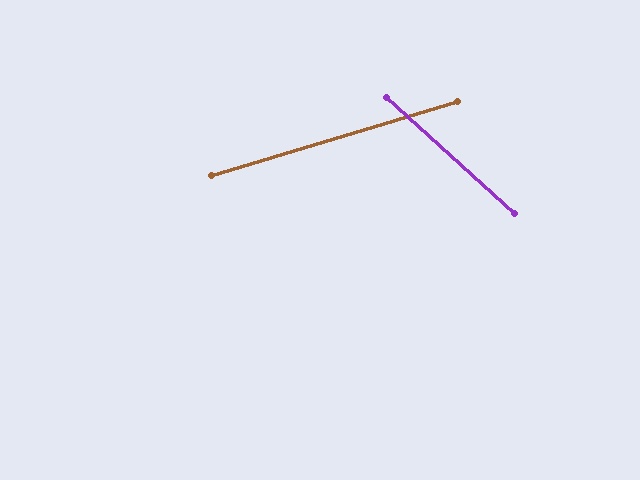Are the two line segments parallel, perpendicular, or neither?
Neither parallel nor perpendicular — they differ by about 59°.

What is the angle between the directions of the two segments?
Approximately 59 degrees.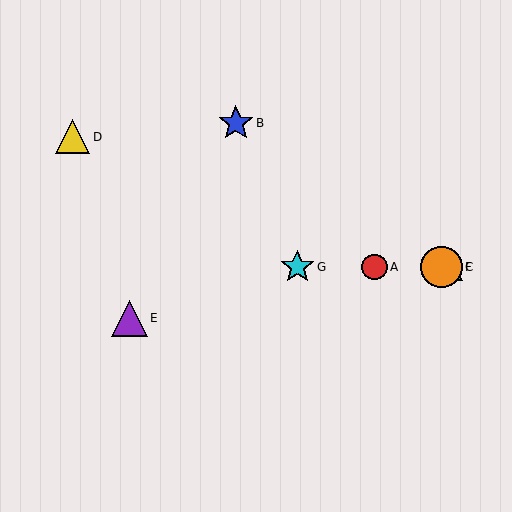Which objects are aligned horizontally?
Objects A, C, F, G are aligned horizontally.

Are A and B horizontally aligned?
No, A is at y≈267 and B is at y≈123.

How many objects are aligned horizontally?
4 objects (A, C, F, G) are aligned horizontally.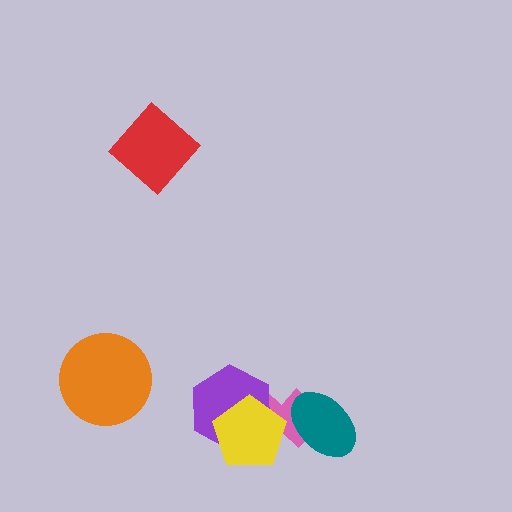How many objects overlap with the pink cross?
3 objects overlap with the pink cross.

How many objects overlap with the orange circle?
0 objects overlap with the orange circle.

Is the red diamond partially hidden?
No, no other shape covers it.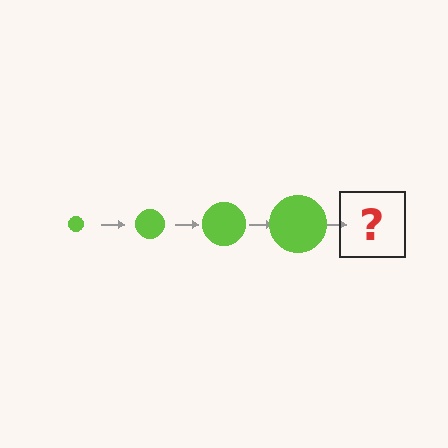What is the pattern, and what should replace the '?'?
The pattern is that the circle gets progressively larger each step. The '?' should be a lime circle, larger than the previous one.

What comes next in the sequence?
The next element should be a lime circle, larger than the previous one.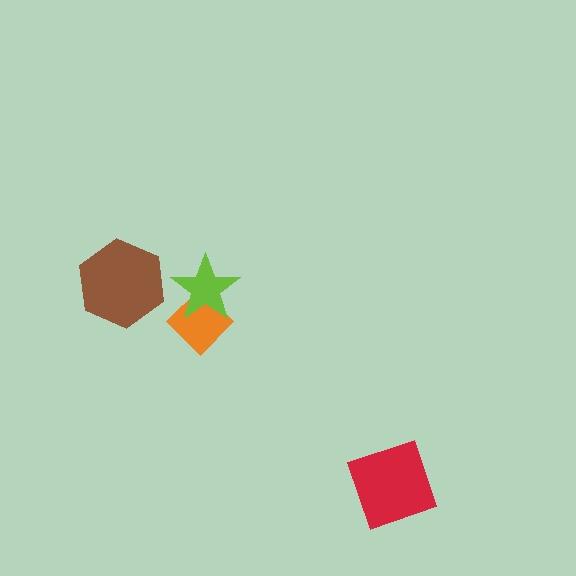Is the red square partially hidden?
No, no other shape covers it.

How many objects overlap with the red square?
0 objects overlap with the red square.